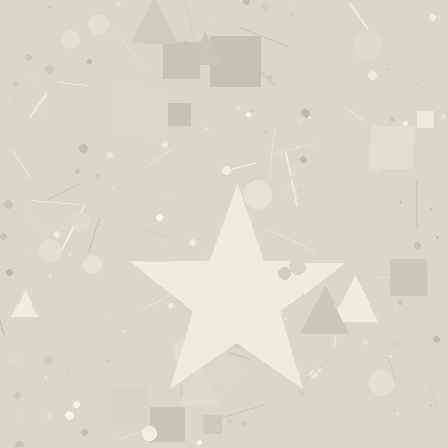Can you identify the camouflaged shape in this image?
The camouflaged shape is a star.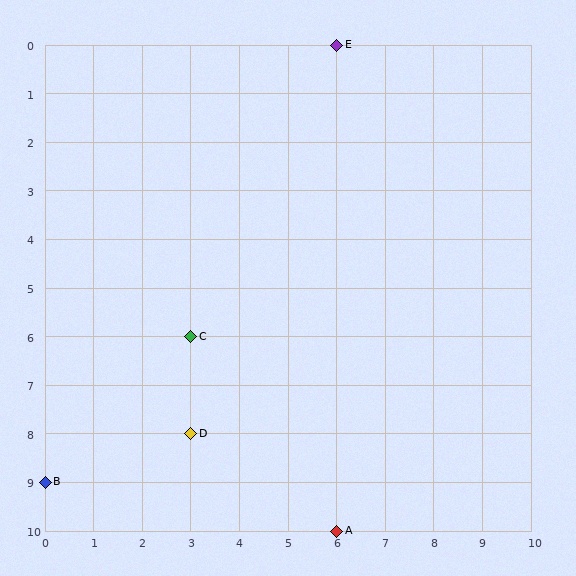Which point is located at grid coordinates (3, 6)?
Point C is at (3, 6).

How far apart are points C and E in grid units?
Points C and E are 3 columns and 6 rows apart (about 6.7 grid units diagonally).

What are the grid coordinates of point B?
Point B is at grid coordinates (0, 9).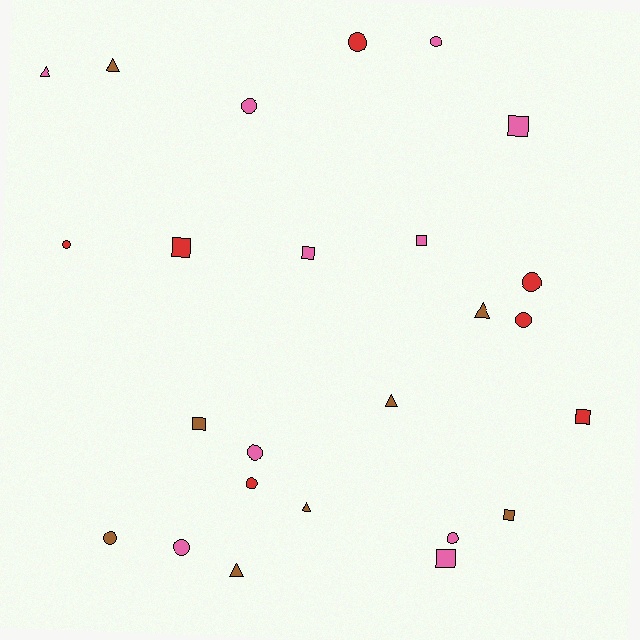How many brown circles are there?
There is 1 brown circle.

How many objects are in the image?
There are 25 objects.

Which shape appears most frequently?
Circle, with 11 objects.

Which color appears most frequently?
Pink, with 10 objects.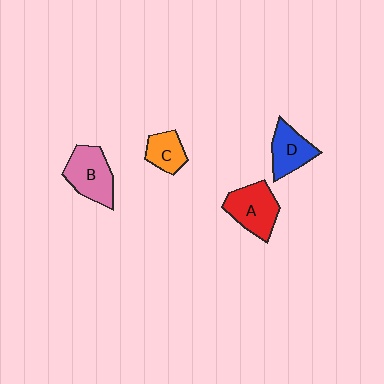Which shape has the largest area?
Shape B (pink).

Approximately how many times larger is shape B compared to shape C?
Approximately 1.7 times.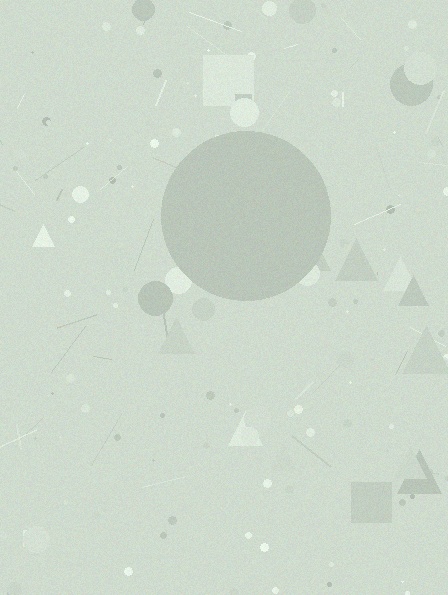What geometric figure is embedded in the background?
A circle is embedded in the background.